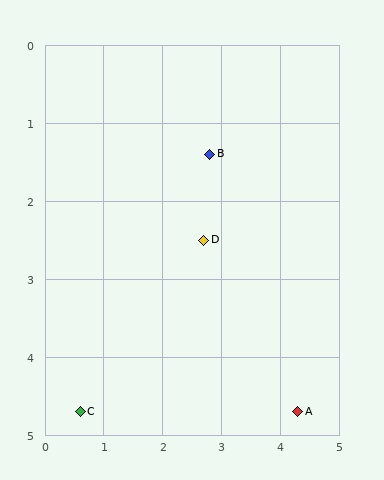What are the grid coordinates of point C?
Point C is at approximately (0.6, 4.7).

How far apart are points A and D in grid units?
Points A and D are about 2.7 grid units apart.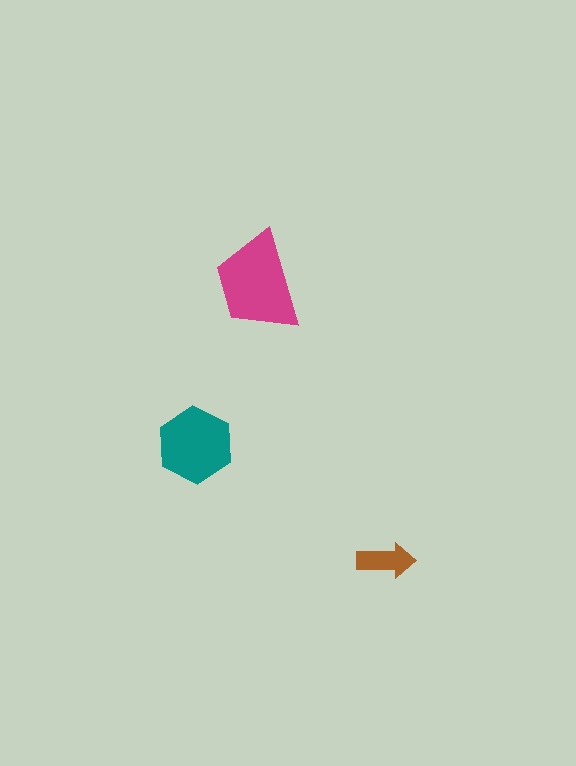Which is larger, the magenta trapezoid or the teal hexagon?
The magenta trapezoid.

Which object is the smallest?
The brown arrow.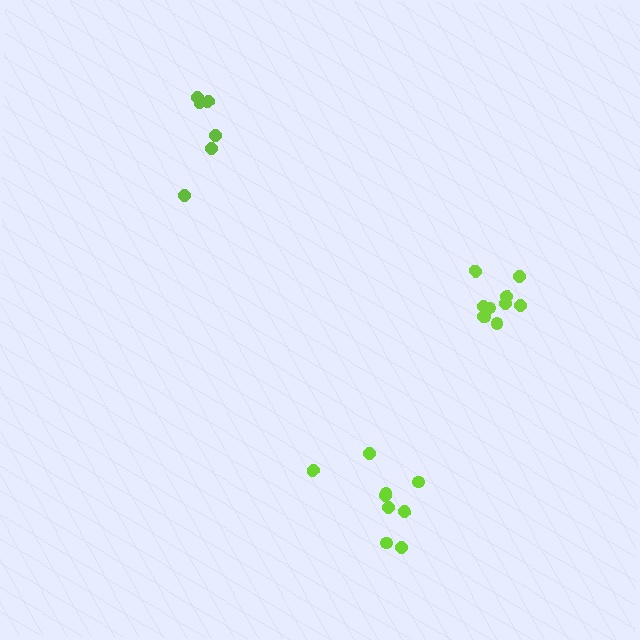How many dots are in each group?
Group 1: 6 dots, Group 2: 10 dots, Group 3: 9 dots (25 total).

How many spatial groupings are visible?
There are 3 spatial groupings.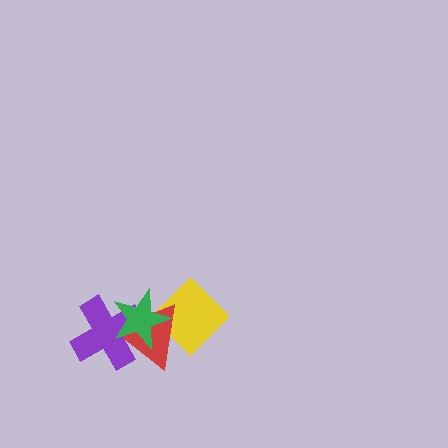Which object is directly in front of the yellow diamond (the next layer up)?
The red triangle is directly in front of the yellow diamond.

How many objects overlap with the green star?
3 objects overlap with the green star.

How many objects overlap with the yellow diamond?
2 objects overlap with the yellow diamond.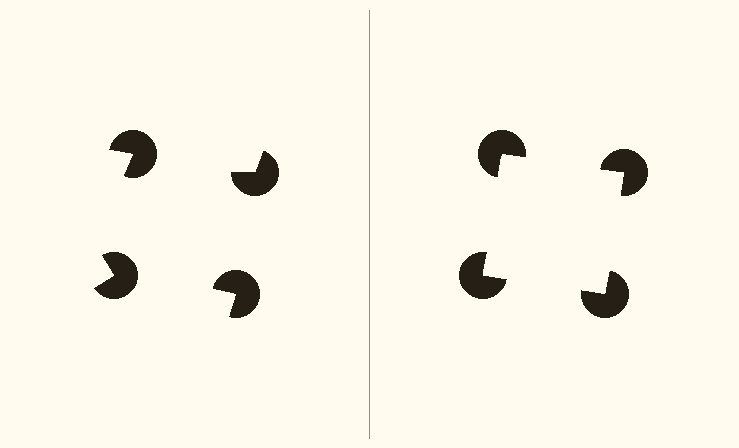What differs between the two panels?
The pac-man discs are positioned identically on both sides; only the wedge orientations differ. On the right they align to a square; on the left they are misaligned.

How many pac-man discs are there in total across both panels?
8 — 4 on each side.